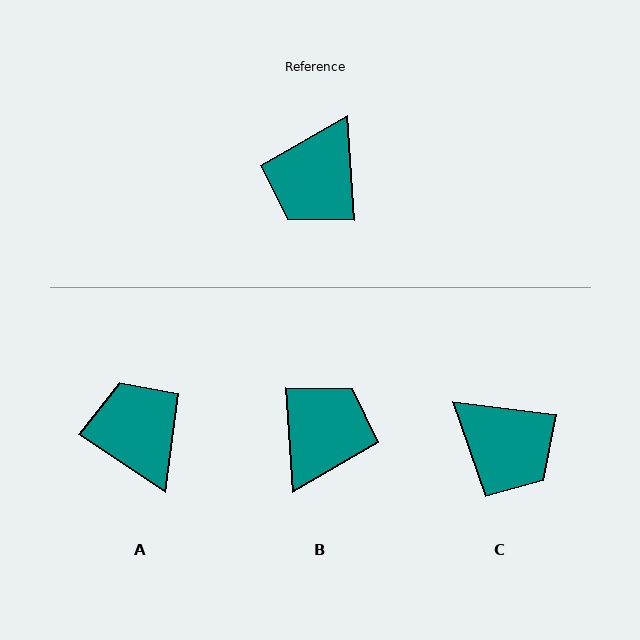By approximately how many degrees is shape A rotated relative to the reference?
Approximately 128 degrees clockwise.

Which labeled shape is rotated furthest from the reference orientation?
B, about 180 degrees away.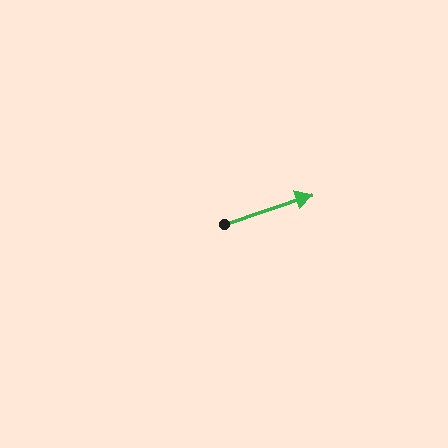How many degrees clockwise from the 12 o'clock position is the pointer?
Approximately 71 degrees.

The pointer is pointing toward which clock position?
Roughly 2 o'clock.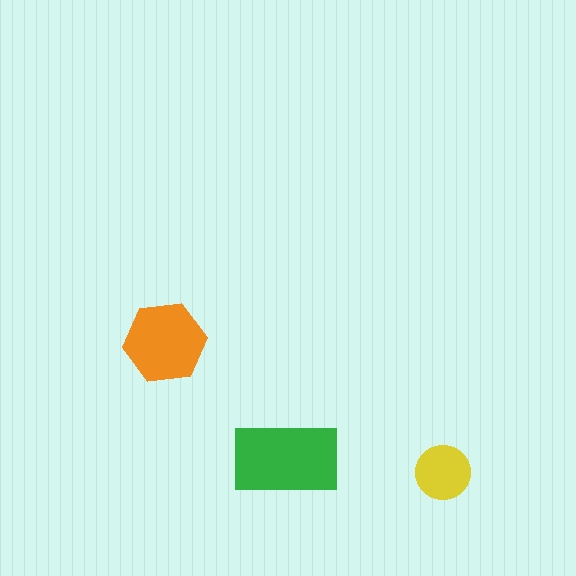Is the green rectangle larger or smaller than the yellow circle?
Larger.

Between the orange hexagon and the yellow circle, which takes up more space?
The orange hexagon.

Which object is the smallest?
The yellow circle.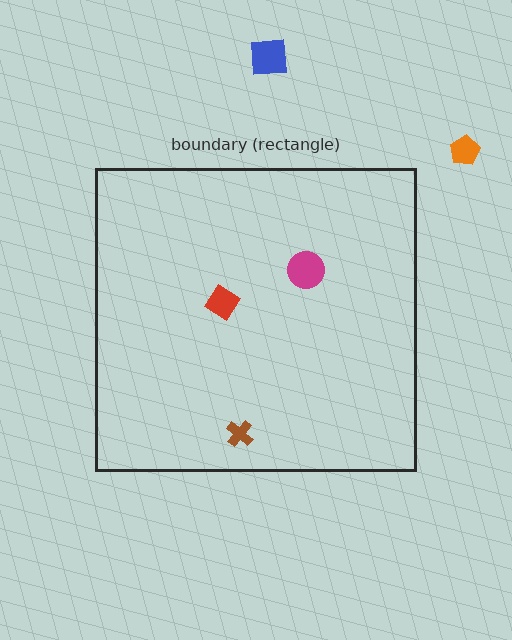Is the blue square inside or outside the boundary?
Outside.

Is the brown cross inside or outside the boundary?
Inside.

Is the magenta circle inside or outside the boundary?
Inside.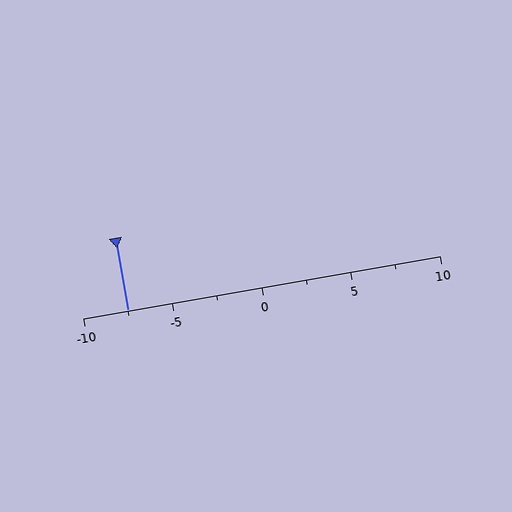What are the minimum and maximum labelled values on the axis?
The axis runs from -10 to 10.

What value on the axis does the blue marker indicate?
The marker indicates approximately -7.5.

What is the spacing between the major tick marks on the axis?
The major ticks are spaced 5 apart.